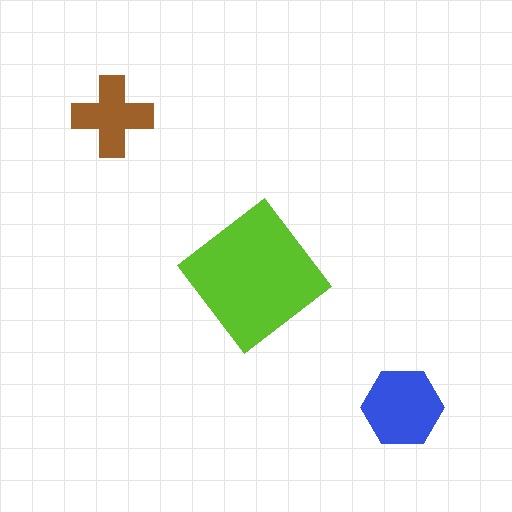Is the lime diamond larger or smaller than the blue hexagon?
Larger.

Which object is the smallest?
The brown cross.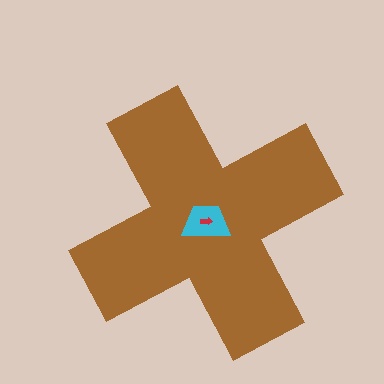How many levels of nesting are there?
3.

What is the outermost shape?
The brown cross.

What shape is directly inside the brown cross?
The cyan trapezoid.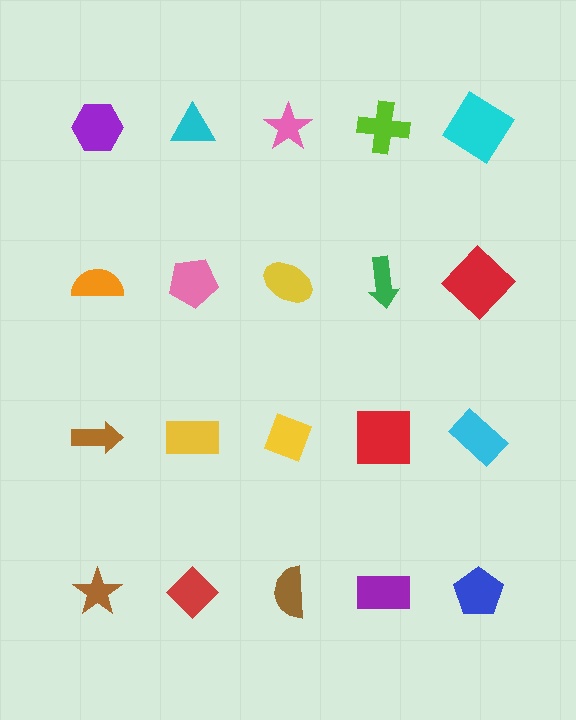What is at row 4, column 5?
A blue pentagon.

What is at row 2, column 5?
A red diamond.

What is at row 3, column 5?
A cyan rectangle.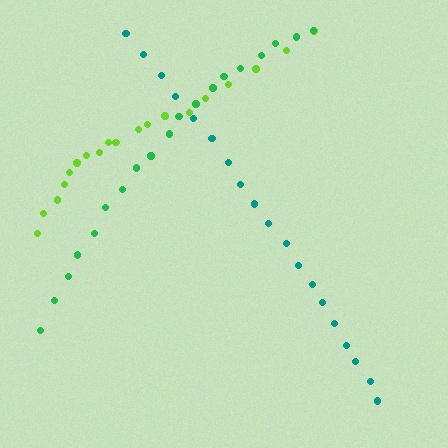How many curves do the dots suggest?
There are 3 distinct paths.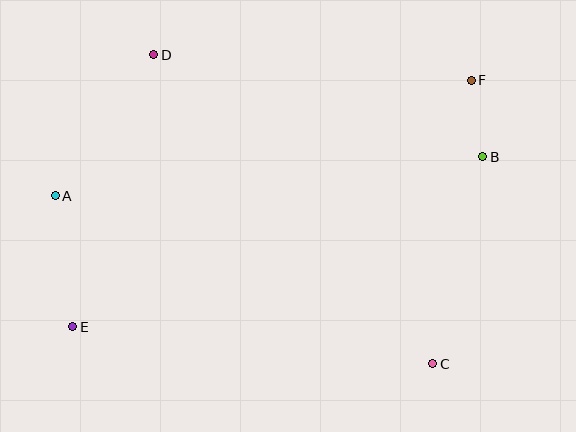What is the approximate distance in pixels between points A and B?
The distance between A and B is approximately 429 pixels.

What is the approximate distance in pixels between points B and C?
The distance between B and C is approximately 213 pixels.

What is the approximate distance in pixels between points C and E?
The distance between C and E is approximately 362 pixels.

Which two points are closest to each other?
Points B and F are closest to each other.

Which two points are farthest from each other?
Points E and F are farthest from each other.